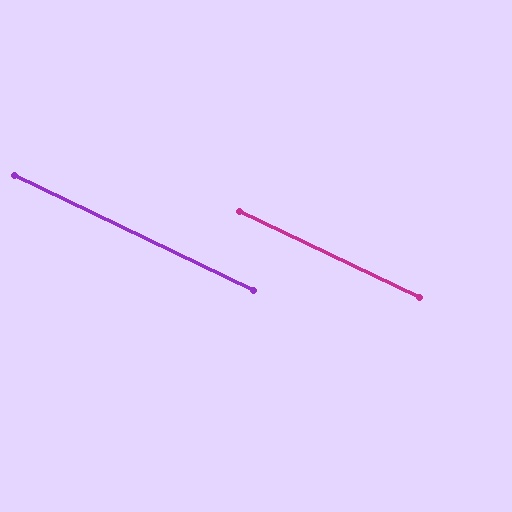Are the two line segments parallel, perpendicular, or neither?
Parallel — their directions differ by only 0.1°.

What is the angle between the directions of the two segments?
Approximately 0 degrees.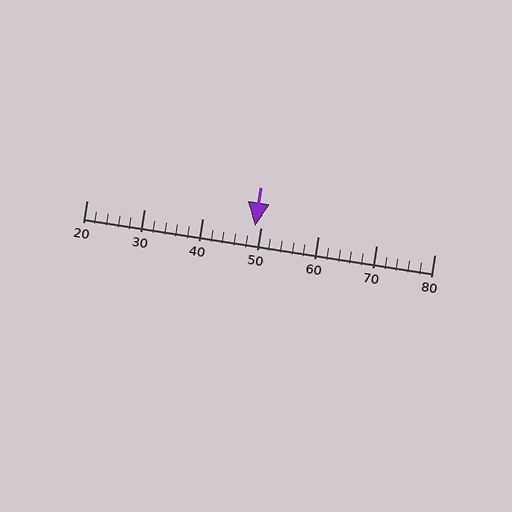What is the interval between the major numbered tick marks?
The major tick marks are spaced 10 units apart.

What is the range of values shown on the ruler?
The ruler shows values from 20 to 80.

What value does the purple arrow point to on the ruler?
The purple arrow points to approximately 49.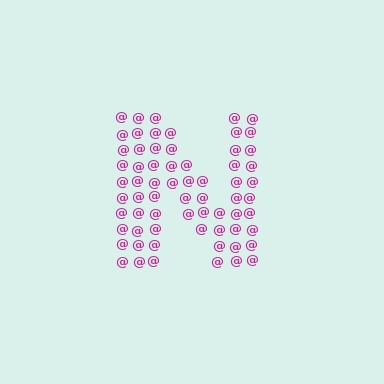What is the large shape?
The large shape is the letter N.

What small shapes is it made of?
It is made of small at signs.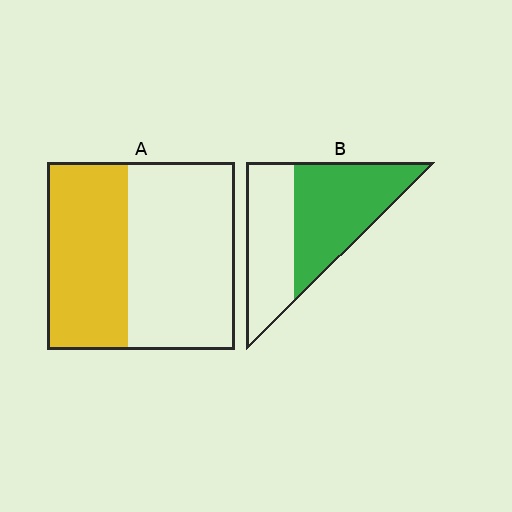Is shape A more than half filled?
No.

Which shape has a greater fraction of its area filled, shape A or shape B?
Shape B.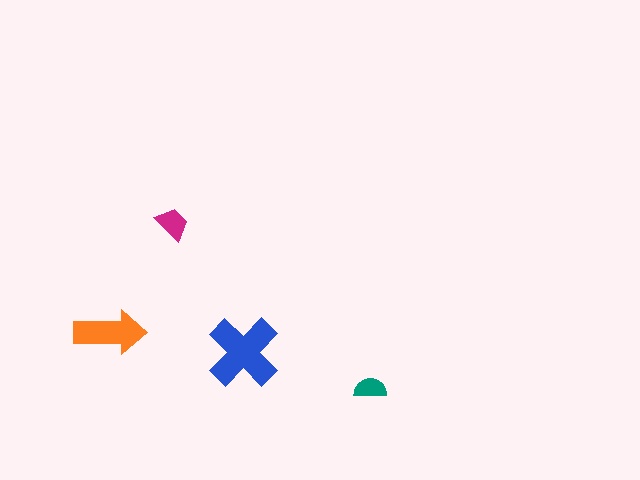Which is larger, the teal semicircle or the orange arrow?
The orange arrow.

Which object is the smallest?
The teal semicircle.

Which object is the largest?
The blue cross.